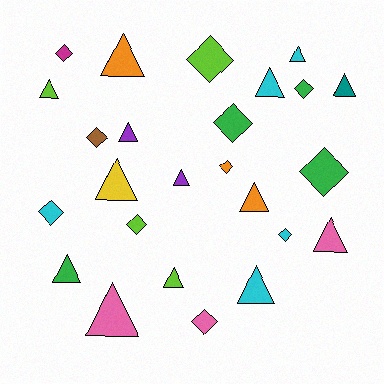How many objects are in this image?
There are 25 objects.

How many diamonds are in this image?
There are 11 diamonds.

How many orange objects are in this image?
There are 3 orange objects.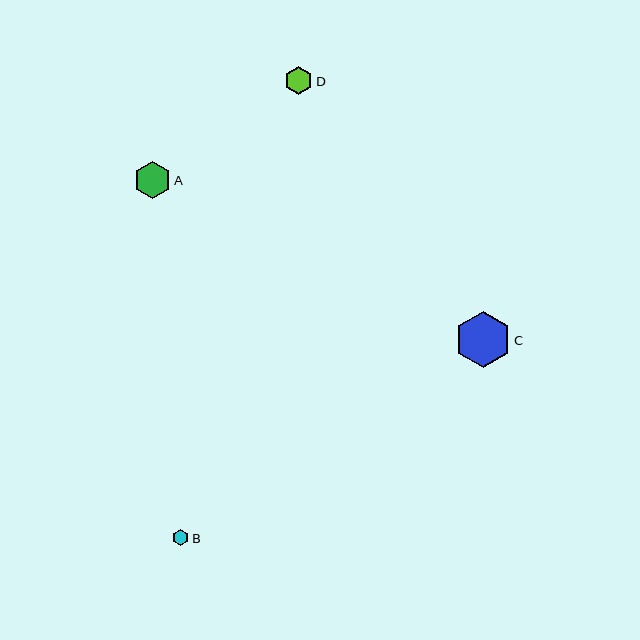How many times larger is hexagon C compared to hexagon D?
Hexagon C is approximately 2.0 times the size of hexagon D.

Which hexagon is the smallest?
Hexagon B is the smallest with a size of approximately 17 pixels.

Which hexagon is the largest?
Hexagon C is the largest with a size of approximately 56 pixels.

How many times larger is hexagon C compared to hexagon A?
Hexagon C is approximately 1.5 times the size of hexagon A.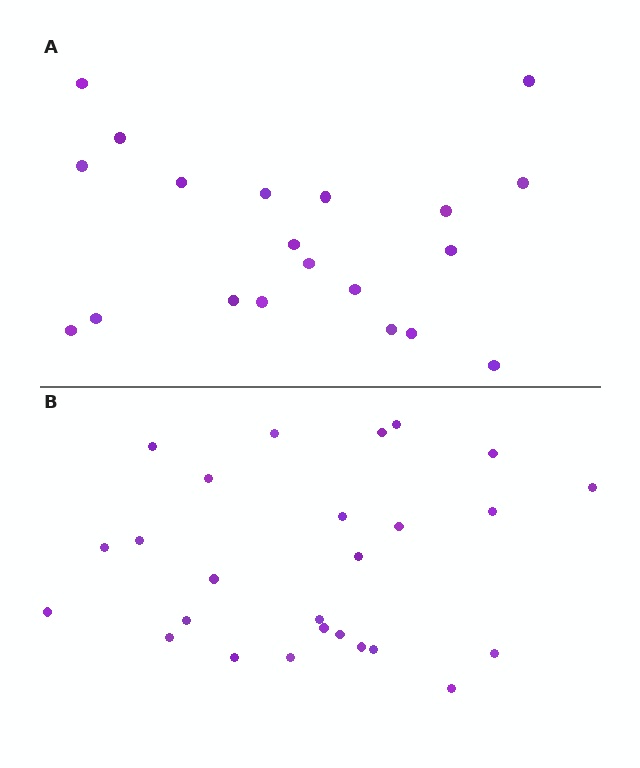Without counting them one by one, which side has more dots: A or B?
Region B (the bottom region) has more dots.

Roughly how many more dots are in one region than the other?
Region B has about 6 more dots than region A.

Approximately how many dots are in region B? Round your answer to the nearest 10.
About 30 dots. (The exact count is 26, which rounds to 30.)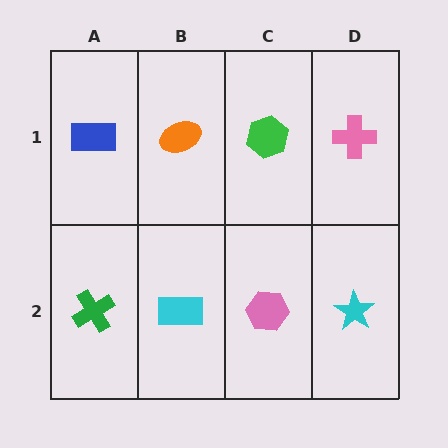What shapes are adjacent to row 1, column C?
A pink hexagon (row 2, column C), an orange ellipse (row 1, column B), a pink cross (row 1, column D).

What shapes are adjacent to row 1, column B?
A cyan rectangle (row 2, column B), a blue rectangle (row 1, column A), a green hexagon (row 1, column C).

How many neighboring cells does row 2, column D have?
2.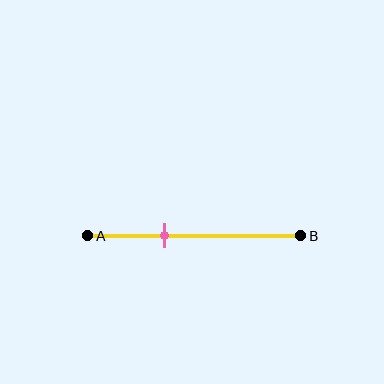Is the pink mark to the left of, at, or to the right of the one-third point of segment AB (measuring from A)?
The pink mark is approximately at the one-third point of segment AB.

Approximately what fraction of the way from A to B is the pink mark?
The pink mark is approximately 35% of the way from A to B.